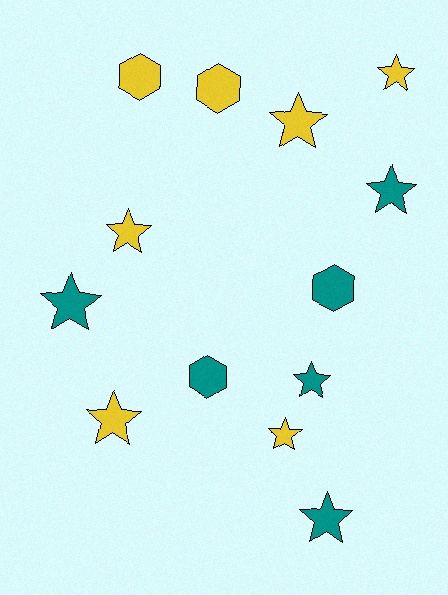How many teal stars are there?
There are 4 teal stars.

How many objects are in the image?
There are 13 objects.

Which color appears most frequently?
Yellow, with 7 objects.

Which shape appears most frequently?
Star, with 9 objects.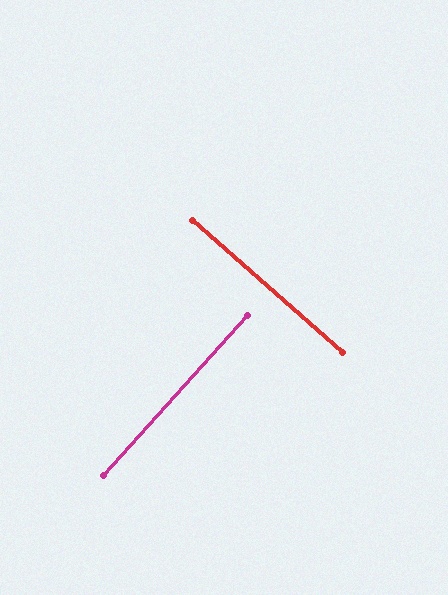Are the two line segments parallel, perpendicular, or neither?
Perpendicular — they meet at approximately 89°.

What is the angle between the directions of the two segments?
Approximately 89 degrees.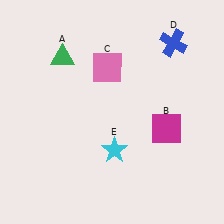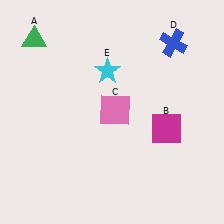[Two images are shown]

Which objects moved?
The objects that moved are: the green triangle (A), the pink square (C), the cyan star (E).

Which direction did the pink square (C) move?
The pink square (C) moved down.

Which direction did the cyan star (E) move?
The cyan star (E) moved up.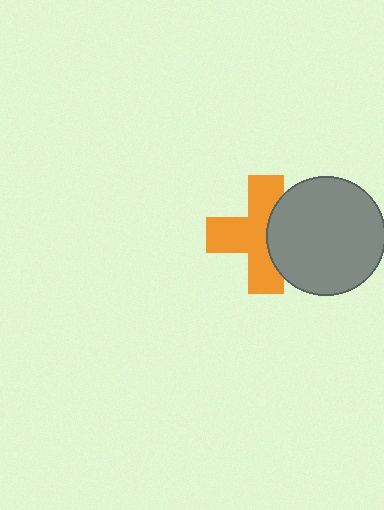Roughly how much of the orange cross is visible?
Most of it is visible (roughly 65%).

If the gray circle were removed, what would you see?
You would see the complete orange cross.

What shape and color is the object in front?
The object in front is a gray circle.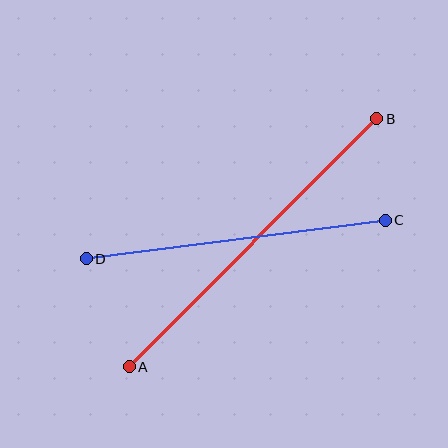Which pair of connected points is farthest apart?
Points A and B are farthest apart.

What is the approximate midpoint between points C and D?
The midpoint is at approximately (236, 239) pixels.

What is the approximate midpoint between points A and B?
The midpoint is at approximately (253, 243) pixels.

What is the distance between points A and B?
The distance is approximately 350 pixels.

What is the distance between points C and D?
The distance is approximately 302 pixels.